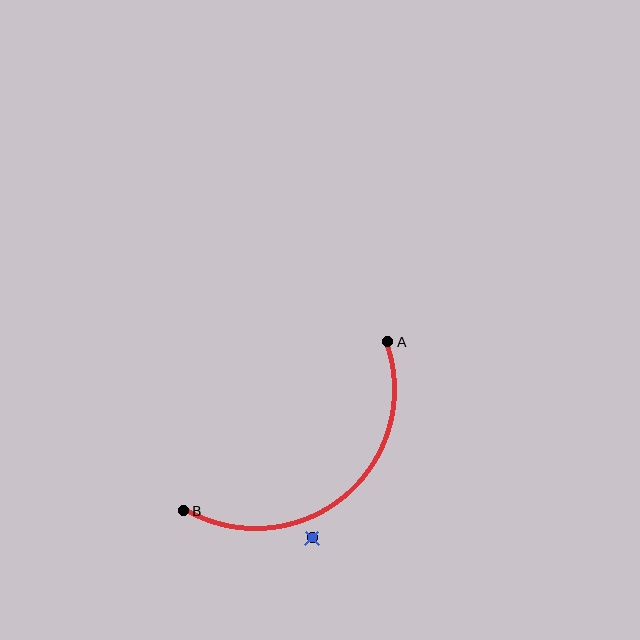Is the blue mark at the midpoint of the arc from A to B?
No — the blue mark does not lie on the arc at all. It sits slightly outside the curve.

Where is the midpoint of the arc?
The arc midpoint is the point on the curve farthest from the straight line joining A and B. It sits below and to the right of that line.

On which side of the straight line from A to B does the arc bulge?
The arc bulges below and to the right of the straight line connecting A and B.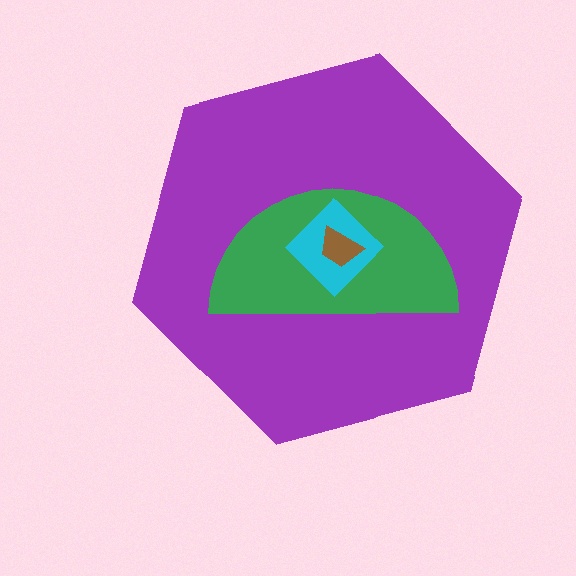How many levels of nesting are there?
4.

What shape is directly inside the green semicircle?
The cyan diamond.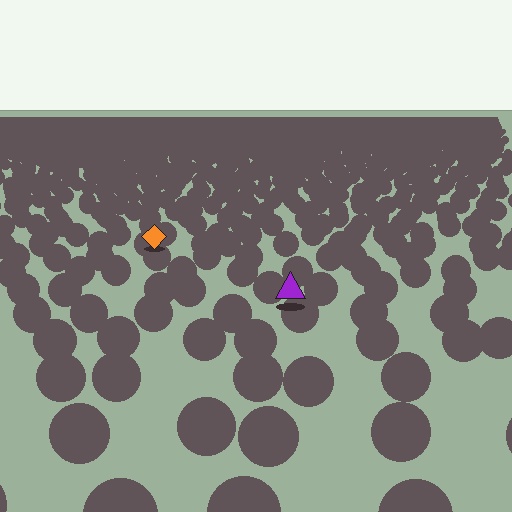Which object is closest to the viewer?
The purple triangle is closest. The texture marks near it are larger and more spread out.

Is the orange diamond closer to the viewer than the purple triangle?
No. The purple triangle is closer — you can tell from the texture gradient: the ground texture is coarser near it.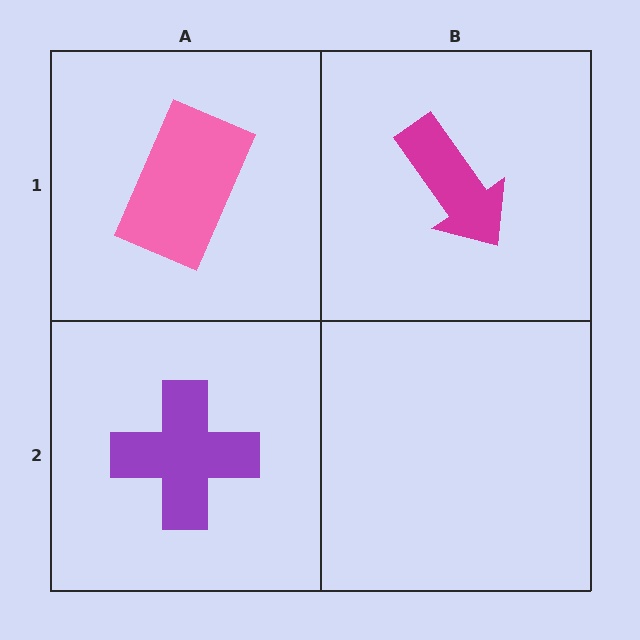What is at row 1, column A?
A pink rectangle.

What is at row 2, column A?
A purple cross.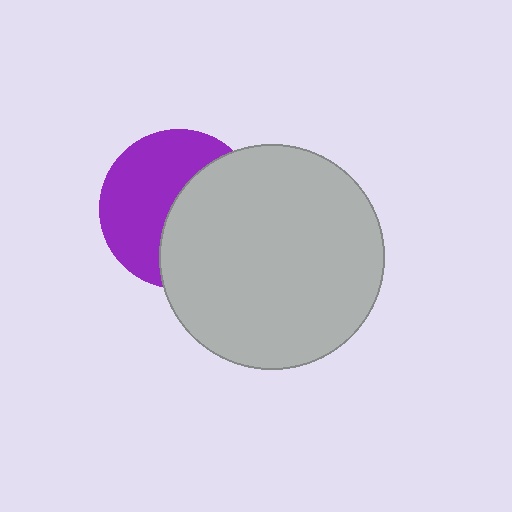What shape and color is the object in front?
The object in front is a light gray circle.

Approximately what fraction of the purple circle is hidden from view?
Roughly 49% of the purple circle is hidden behind the light gray circle.